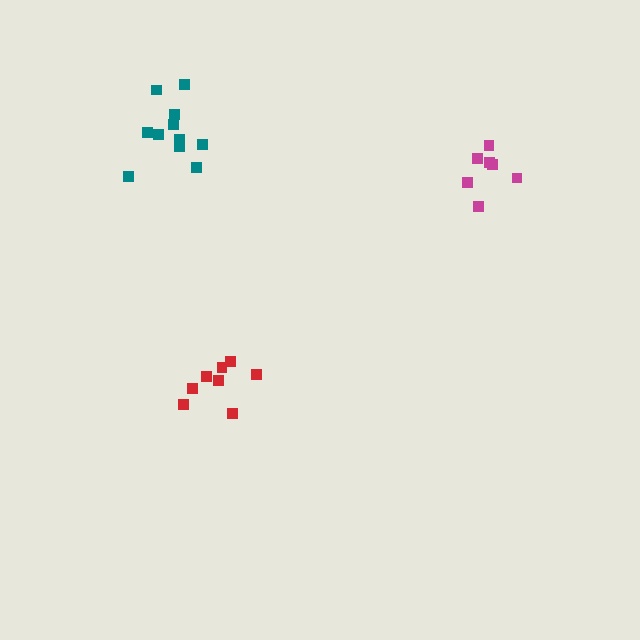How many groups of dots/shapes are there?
There are 3 groups.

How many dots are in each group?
Group 1: 8 dots, Group 2: 11 dots, Group 3: 7 dots (26 total).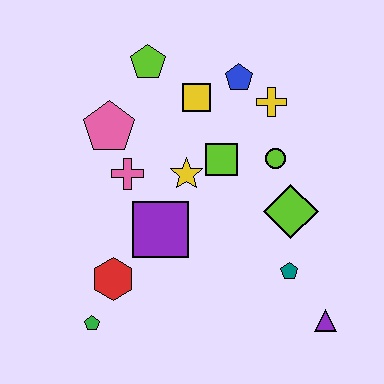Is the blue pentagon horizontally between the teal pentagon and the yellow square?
Yes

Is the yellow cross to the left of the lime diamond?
Yes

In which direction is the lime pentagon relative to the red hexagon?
The lime pentagon is above the red hexagon.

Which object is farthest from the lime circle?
The green pentagon is farthest from the lime circle.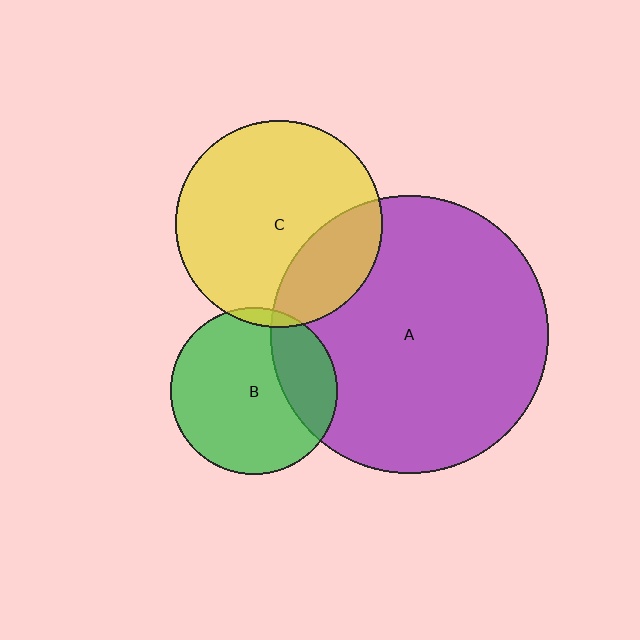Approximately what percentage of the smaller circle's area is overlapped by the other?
Approximately 25%.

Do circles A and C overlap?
Yes.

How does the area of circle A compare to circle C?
Approximately 1.8 times.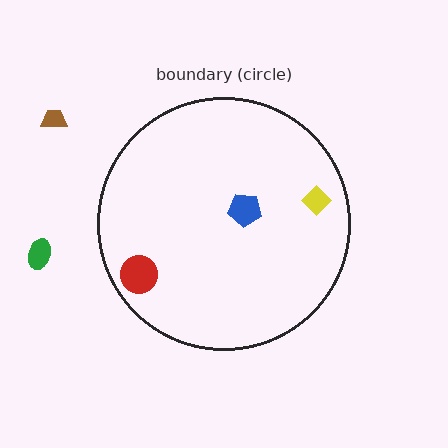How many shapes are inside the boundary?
3 inside, 2 outside.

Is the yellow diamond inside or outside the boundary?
Inside.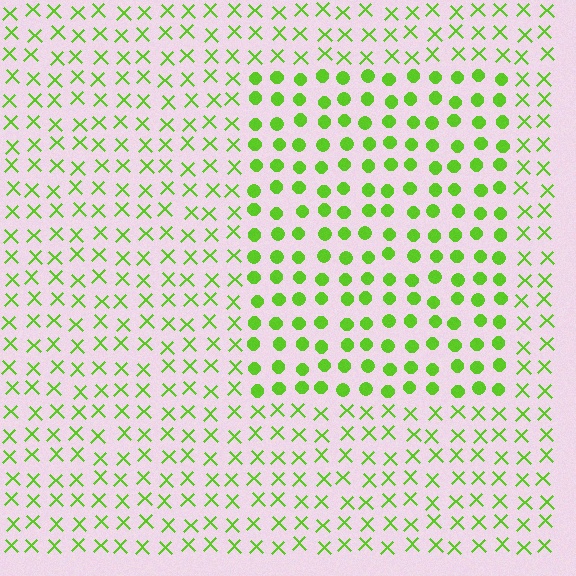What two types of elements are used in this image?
The image uses circles inside the rectangle region and X marks outside it.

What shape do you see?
I see a rectangle.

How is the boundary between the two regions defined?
The boundary is defined by a change in element shape: circles inside vs. X marks outside. All elements share the same color and spacing.